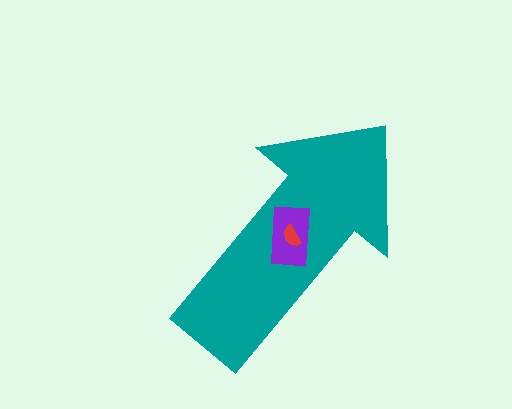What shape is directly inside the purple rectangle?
The red semicircle.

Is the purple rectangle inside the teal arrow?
Yes.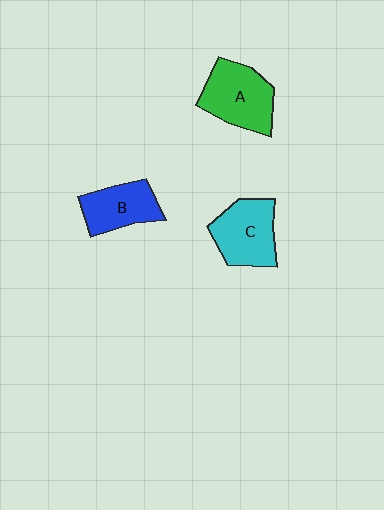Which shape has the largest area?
Shape A (green).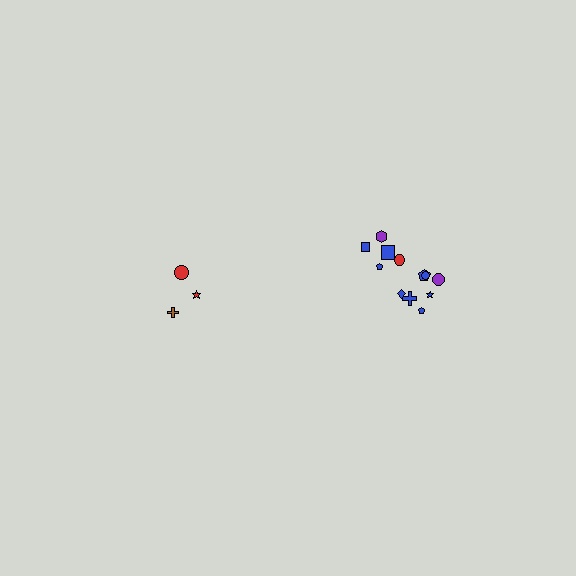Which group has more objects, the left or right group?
The right group.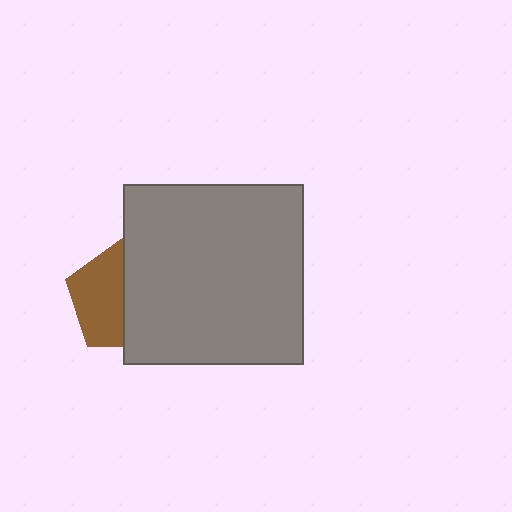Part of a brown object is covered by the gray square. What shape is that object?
It is a pentagon.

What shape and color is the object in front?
The object in front is a gray square.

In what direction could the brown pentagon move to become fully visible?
The brown pentagon could move left. That would shift it out from behind the gray square entirely.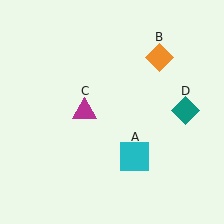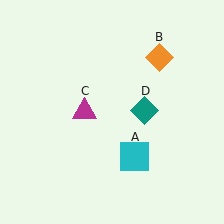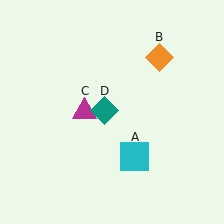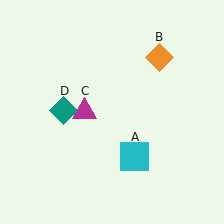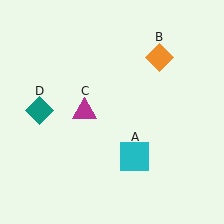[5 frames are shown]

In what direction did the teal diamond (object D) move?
The teal diamond (object D) moved left.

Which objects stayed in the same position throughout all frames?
Cyan square (object A) and orange diamond (object B) and magenta triangle (object C) remained stationary.